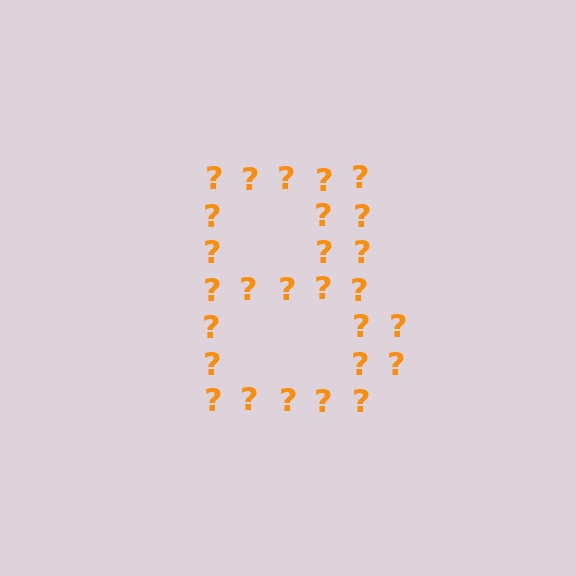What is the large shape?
The large shape is the letter B.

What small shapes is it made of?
It is made of small question marks.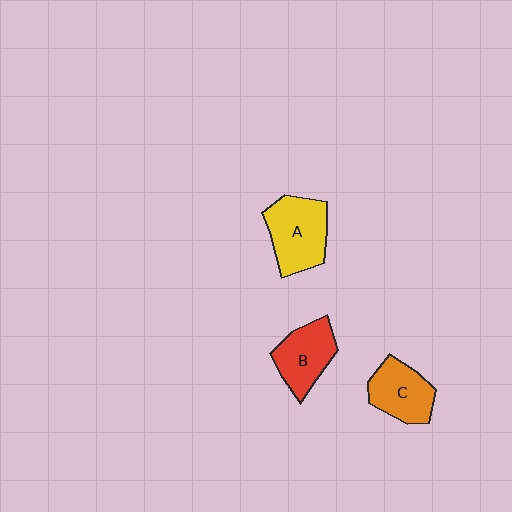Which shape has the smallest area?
Shape C (orange).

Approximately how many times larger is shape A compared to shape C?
Approximately 1.2 times.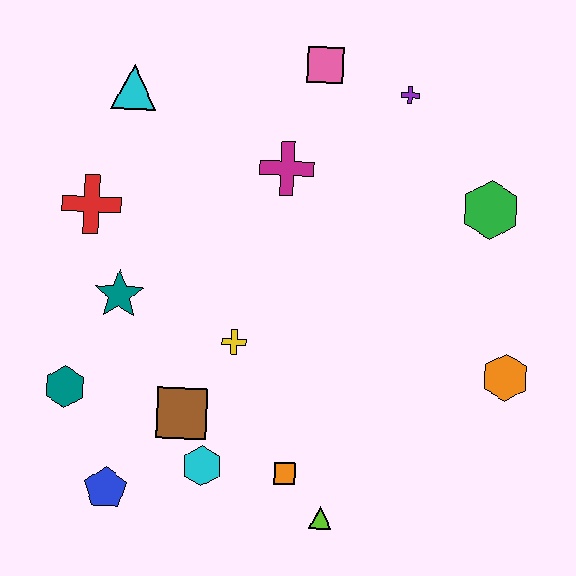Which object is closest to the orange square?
The lime triangle is closest to the orange square.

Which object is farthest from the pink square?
The blue pentagon is farthest from the pink square.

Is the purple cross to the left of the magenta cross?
No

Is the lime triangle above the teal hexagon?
No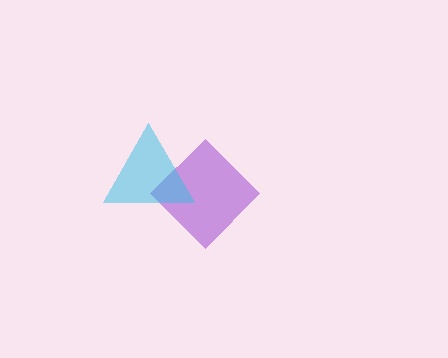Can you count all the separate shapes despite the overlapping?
Yes, there are 2 separate shapes.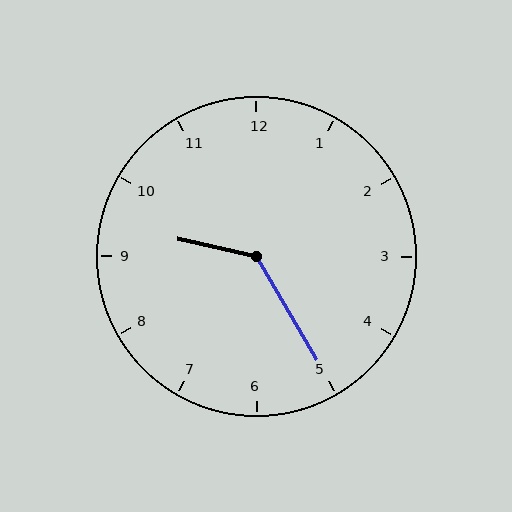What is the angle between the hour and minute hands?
Approximately 132 degrees.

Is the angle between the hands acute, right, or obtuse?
It is obtuse.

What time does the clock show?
9:25.